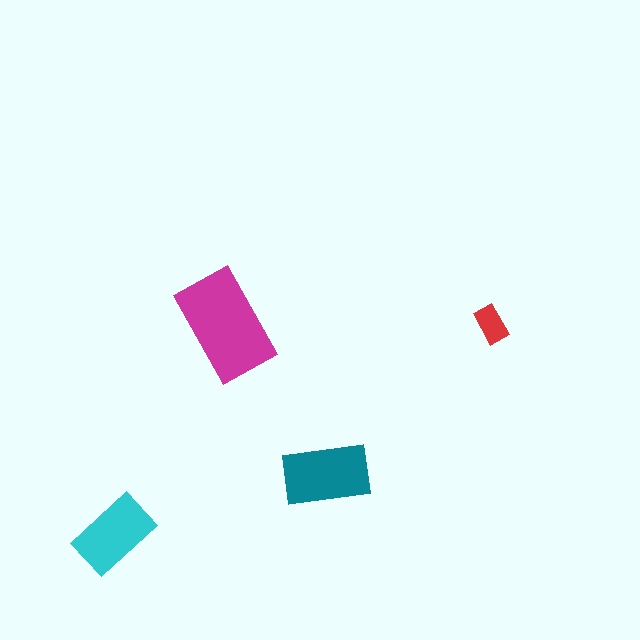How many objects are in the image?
There are 4 objects in the image.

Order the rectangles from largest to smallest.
the magenta one, the teal one, the cyan one, the red one.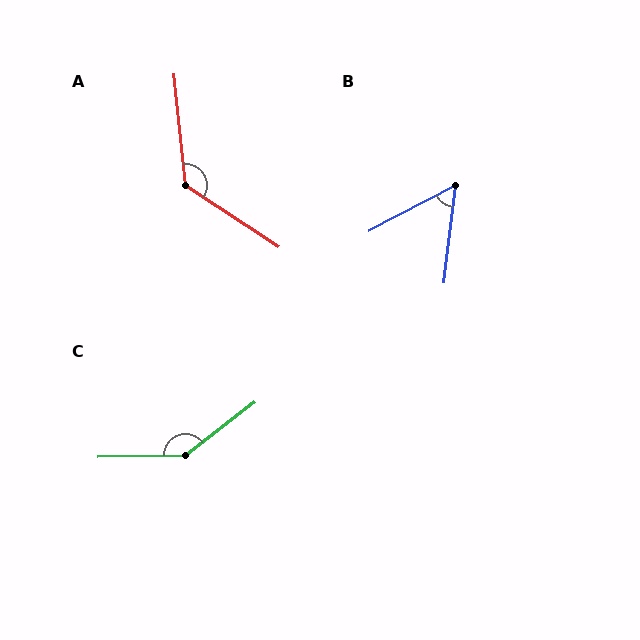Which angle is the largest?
C, at approximately 143 degrees.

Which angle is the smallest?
B, at approximately 56 degrees.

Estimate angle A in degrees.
Approximately 129 degrees.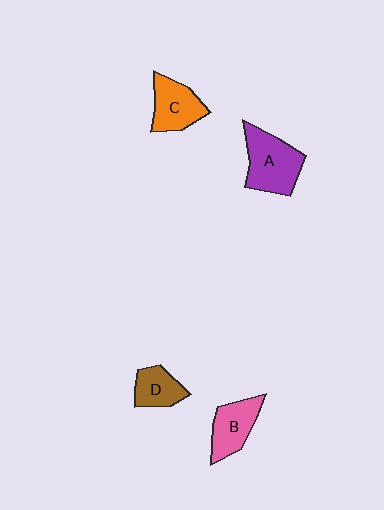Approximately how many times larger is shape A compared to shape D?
Approximately 1.7 times.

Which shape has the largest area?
Shape A (purple).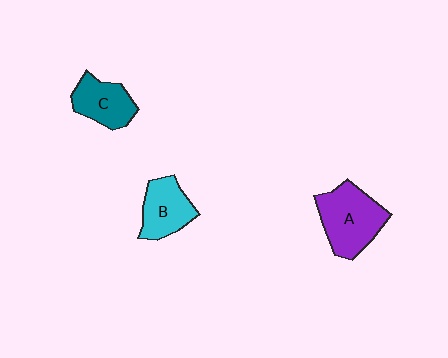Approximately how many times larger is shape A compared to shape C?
Approximately 1.5 times.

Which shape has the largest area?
Shape A (purple).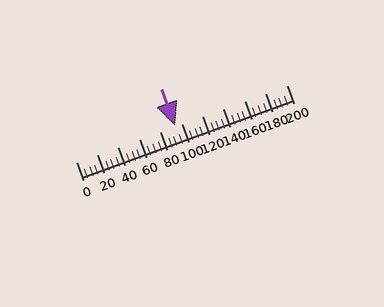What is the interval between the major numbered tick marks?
The major tick marks are spaced 20 units apart.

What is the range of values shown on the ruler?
The ruler shows values from 0 to 200.